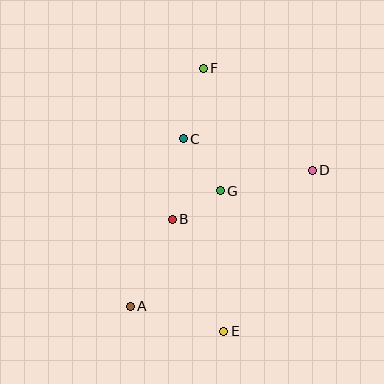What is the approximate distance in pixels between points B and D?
The distance between B and D is approximately 148 pixels.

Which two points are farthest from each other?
Points E and F are farthest from each other.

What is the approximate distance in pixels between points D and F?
The distance between D and F is approximately 150 pixels.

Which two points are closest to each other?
Points B and G are closest to each other.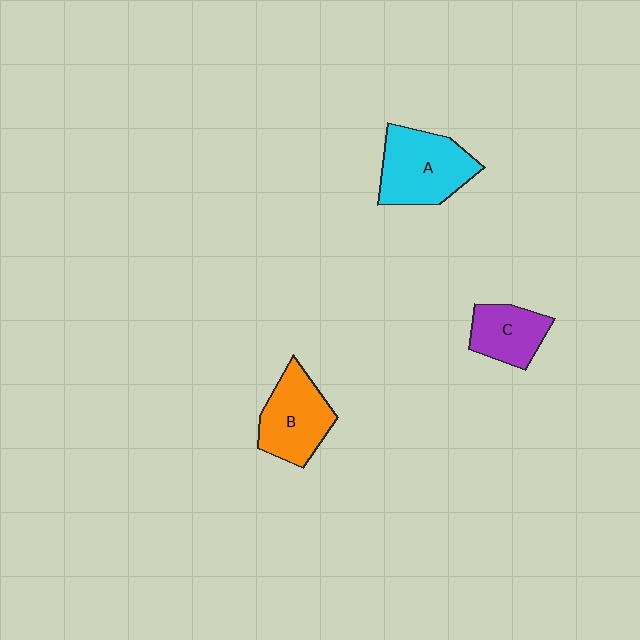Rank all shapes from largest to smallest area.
From largest to smallest: A (cyan), B (orange), C (purple).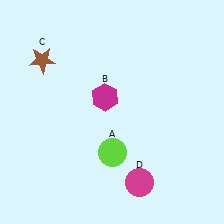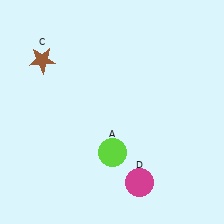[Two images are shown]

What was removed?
The magenta hexagon (B) was removed in Image 2.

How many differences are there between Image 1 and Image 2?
There is 1 difference between the two images.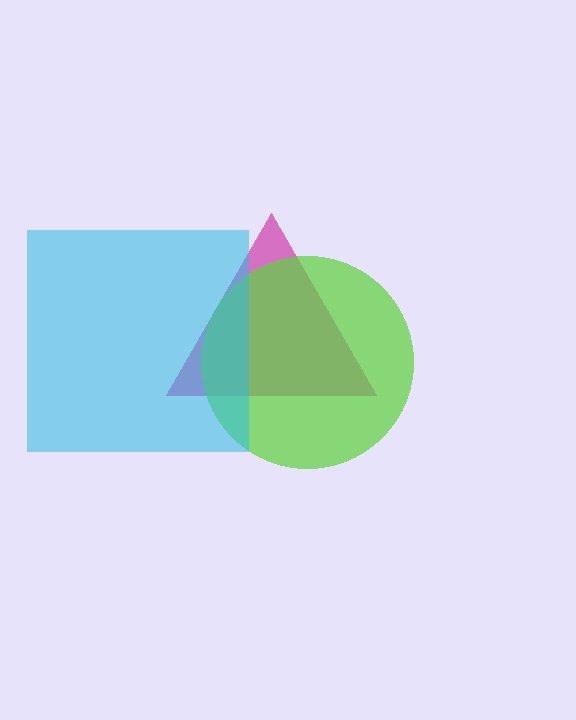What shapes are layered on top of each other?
The layered shapes are: a magenta triangle, a lime circle, a cyan square.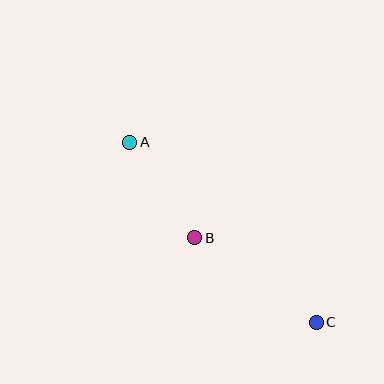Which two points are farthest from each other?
Points A and C are farthest from each other.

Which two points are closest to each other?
Points A and B are closest to each other.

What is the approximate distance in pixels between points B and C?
The distance between B and C is approximately 148 pixels.